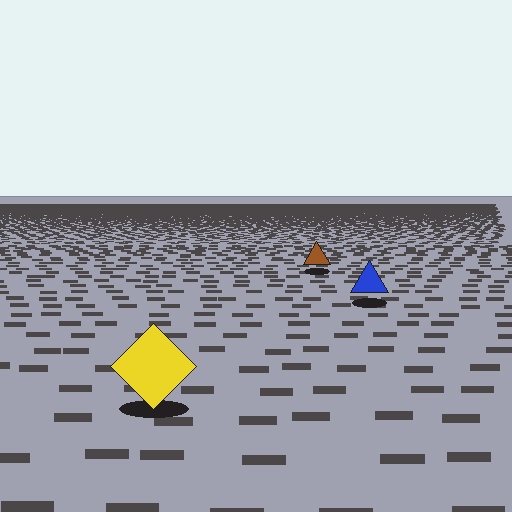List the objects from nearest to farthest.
From nearest to farthest: the yellow diamond, the blue triangle, the brown triangle.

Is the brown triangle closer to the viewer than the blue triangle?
No. The blue triangle is closer — you can tell from the texture gradient: the ground texture is coarser near it.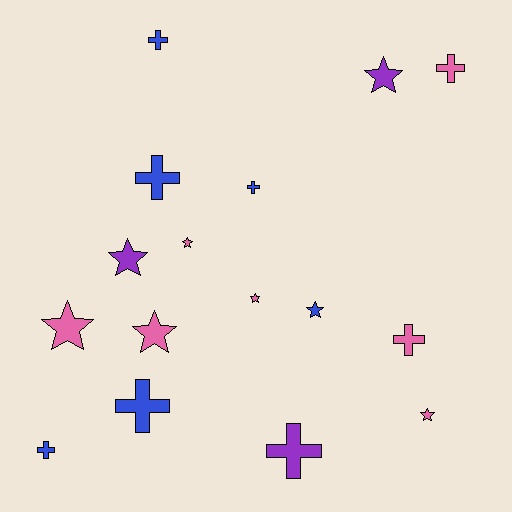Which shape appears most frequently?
Star, with 8 objects.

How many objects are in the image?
There are 16 objects.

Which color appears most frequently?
Pink, with 7 objects.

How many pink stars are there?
There are 5 pink stars.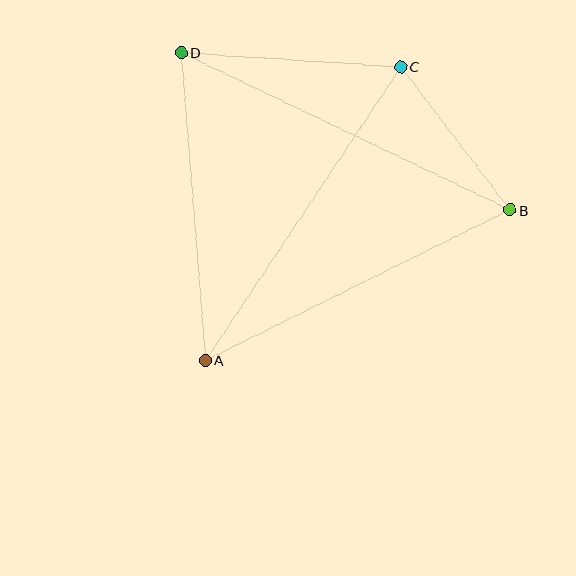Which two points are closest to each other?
Points B and C are closest to each other.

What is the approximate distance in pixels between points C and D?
The distance between C and D is approximately 220 pixels.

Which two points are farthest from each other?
Points B and D are farthest from each other.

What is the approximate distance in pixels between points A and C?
The distance between A and C is approximately 352 pixels.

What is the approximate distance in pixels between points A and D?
The distance between A and D is approximately 308 pixels.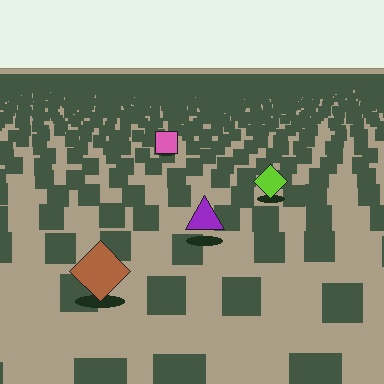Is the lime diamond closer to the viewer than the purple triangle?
No. The purple triangle is closer — you can tell from the texture gradient: the ground texture is coarser near it.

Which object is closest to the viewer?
The brown diamond is closest. The texture marks near it are larger and more spread out.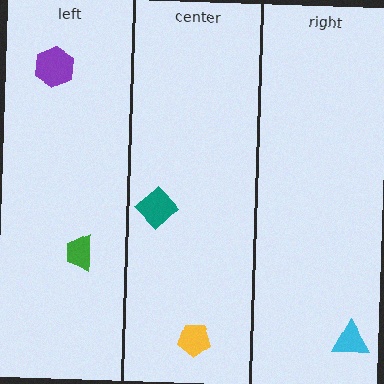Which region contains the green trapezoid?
The left region.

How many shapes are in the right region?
1.